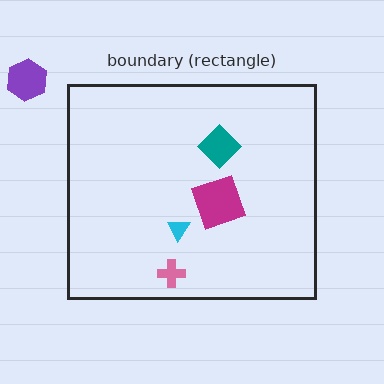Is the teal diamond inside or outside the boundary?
Inside.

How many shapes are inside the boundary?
4 inside, 1 outside.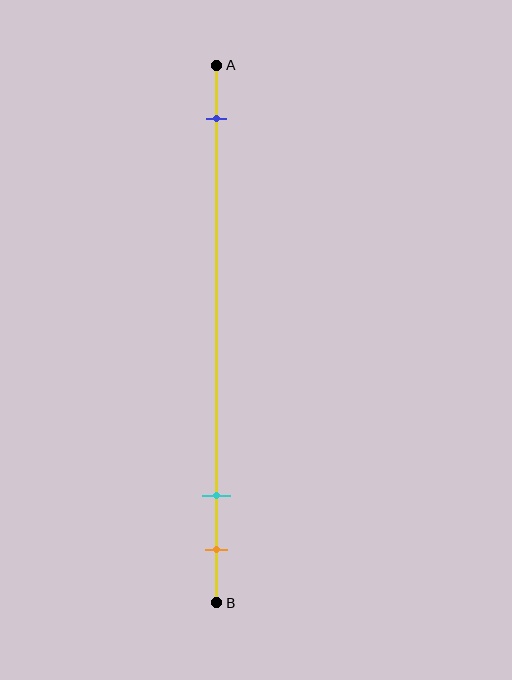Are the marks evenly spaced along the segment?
No, the marks are not evenly spaced.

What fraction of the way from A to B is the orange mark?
The orange mark is approximately 90% (0.9) of the way from A to B.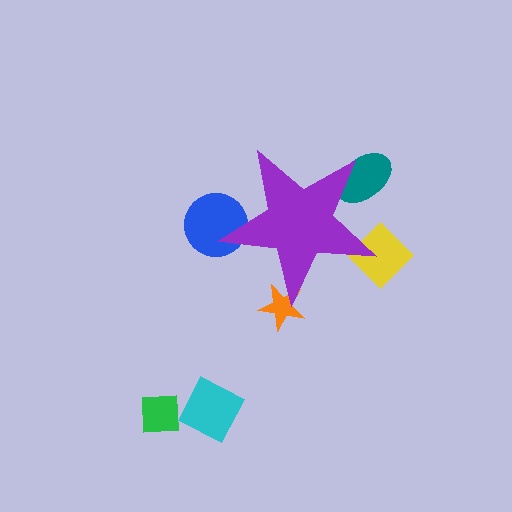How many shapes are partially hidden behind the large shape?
4 shapes are partially hidden.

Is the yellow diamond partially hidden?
Yes, the yellow diamond is partially hidden behind the purple star.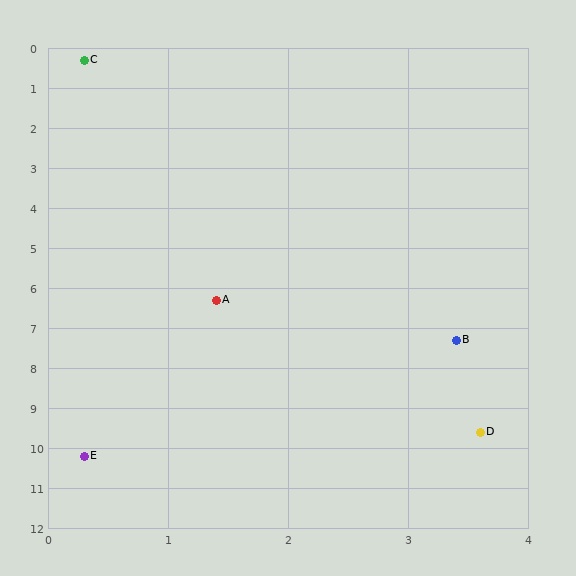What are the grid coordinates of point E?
Point E is at approximately (0.3, 10.2).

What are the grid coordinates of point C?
Point C is at approximately (0.3, 0.3).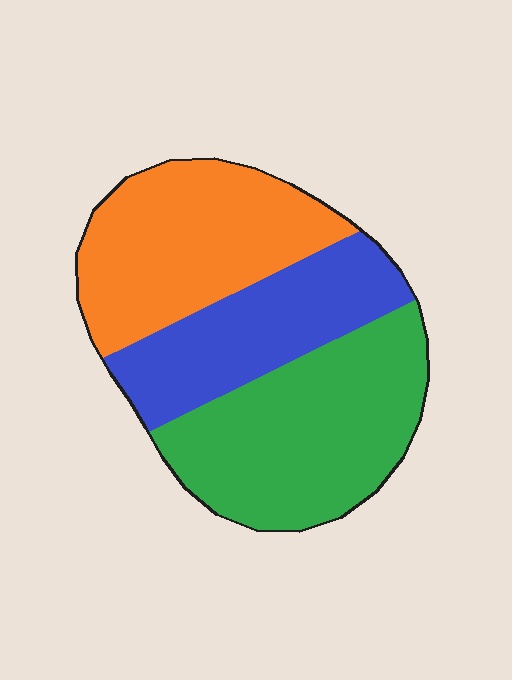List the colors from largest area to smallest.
From largest to smallest: green, orange, blue.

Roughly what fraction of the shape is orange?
Orange covers about 35% of the shape.